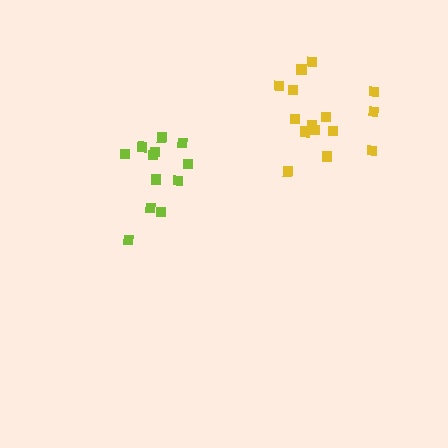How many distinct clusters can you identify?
There are 2 distinct clusters.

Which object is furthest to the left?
The lime cluster is leftmost.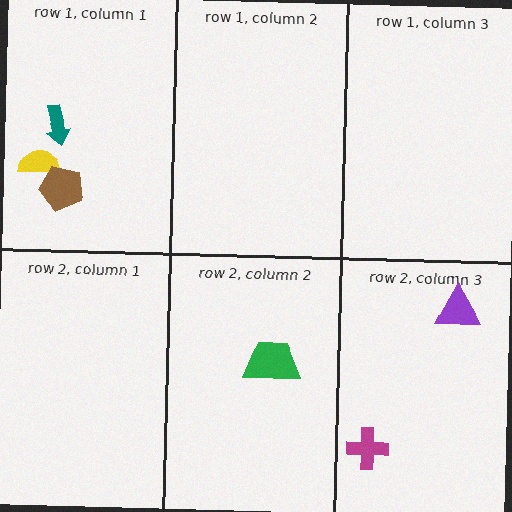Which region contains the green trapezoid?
The row 2, column 2 region.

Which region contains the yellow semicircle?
The row 1, column 1 region.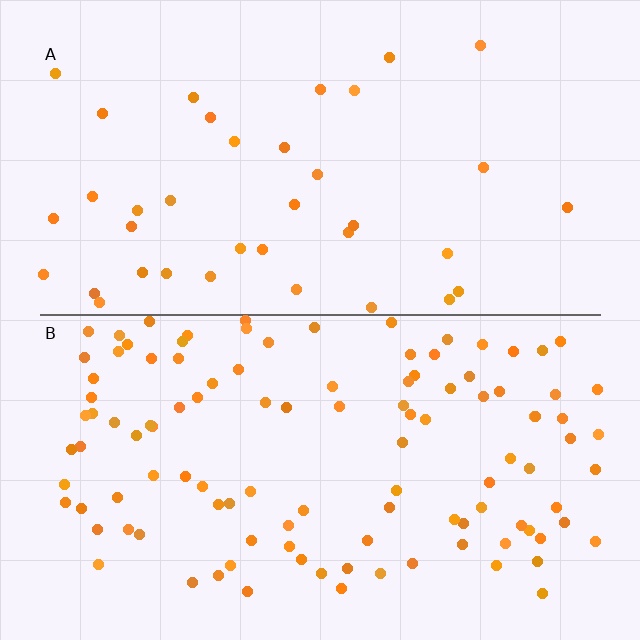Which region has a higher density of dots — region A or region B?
B (the bottom).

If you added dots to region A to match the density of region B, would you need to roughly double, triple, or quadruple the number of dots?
Approximately triple.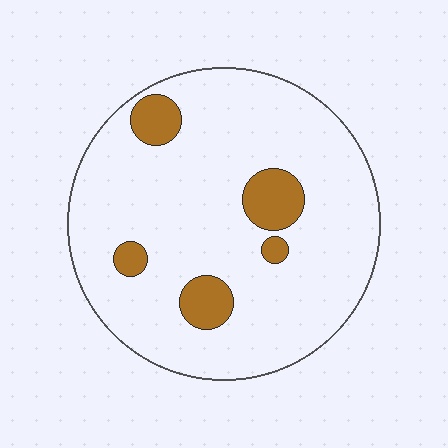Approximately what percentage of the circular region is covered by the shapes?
Approximately 10%.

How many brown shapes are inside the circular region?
5.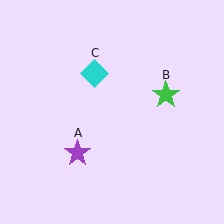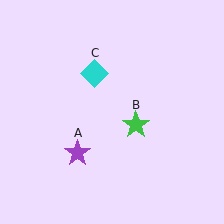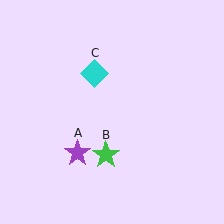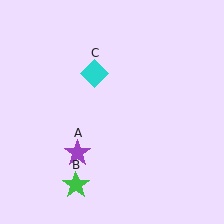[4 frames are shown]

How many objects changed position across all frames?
1 object changed position: green star (object B).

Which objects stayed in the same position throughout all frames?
Purple star (object A) and cyan diamond (object C) remained stationary.